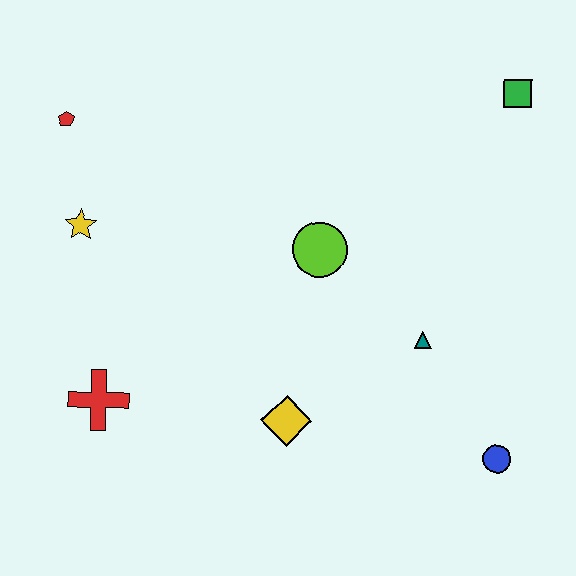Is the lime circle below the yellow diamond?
No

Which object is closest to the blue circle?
The teal triangle is closest to the blue circle.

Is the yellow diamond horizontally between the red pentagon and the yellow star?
No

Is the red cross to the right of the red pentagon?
Yes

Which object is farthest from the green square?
The red cross is farthest from the green square.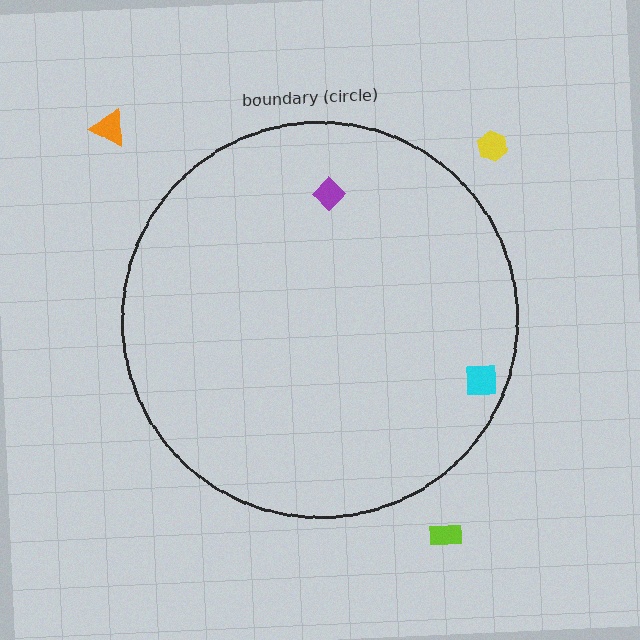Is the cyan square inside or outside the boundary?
Inside.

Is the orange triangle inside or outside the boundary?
Outside.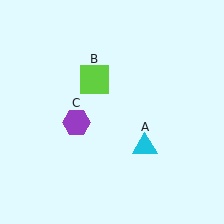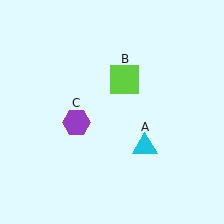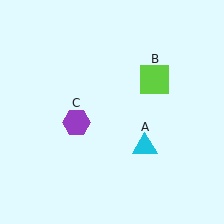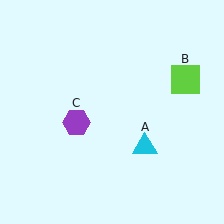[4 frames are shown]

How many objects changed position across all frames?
1 object changed position: lime square (object B).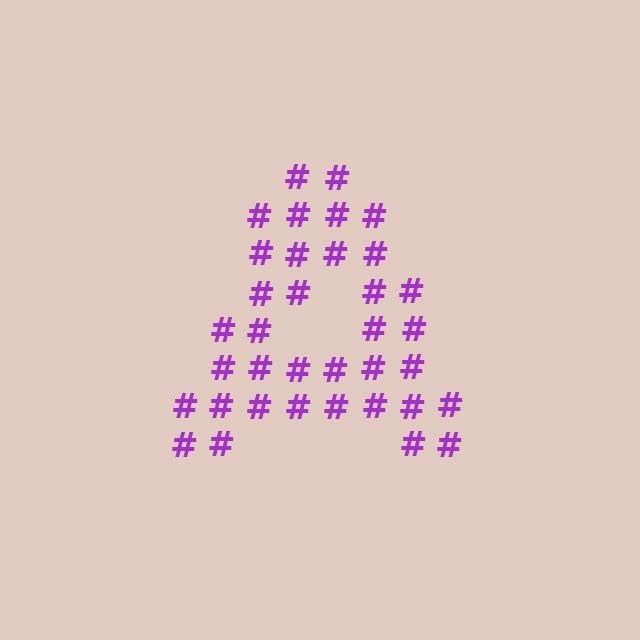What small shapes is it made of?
It is made of small hash symbols.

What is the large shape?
The large shape is the letter A.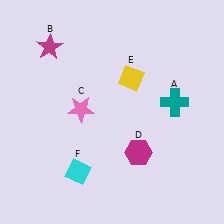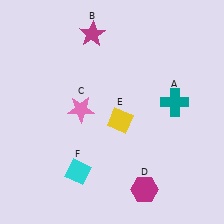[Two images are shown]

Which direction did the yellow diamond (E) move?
The yellow diamond (E) moved down.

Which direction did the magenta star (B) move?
The magenta star (B) moved right.